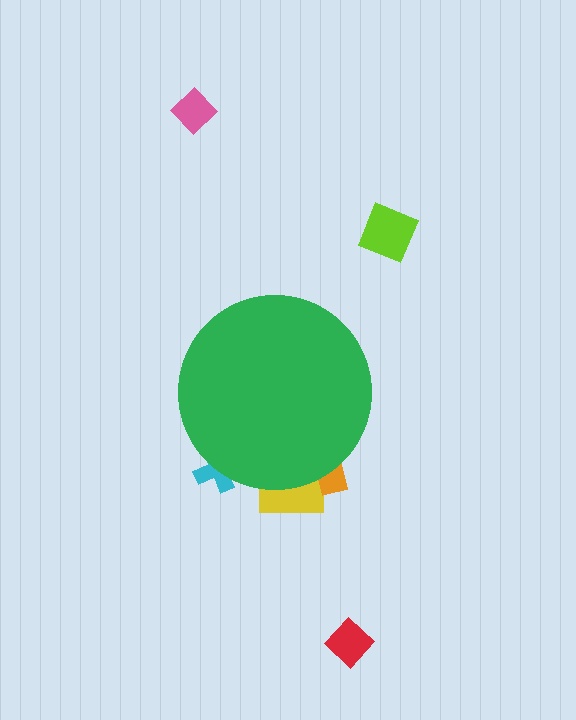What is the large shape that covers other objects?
A green circle.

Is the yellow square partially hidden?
Yes, the yellow square is partially hidden behind the green circle.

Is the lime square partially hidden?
No, the lime square is fully visible.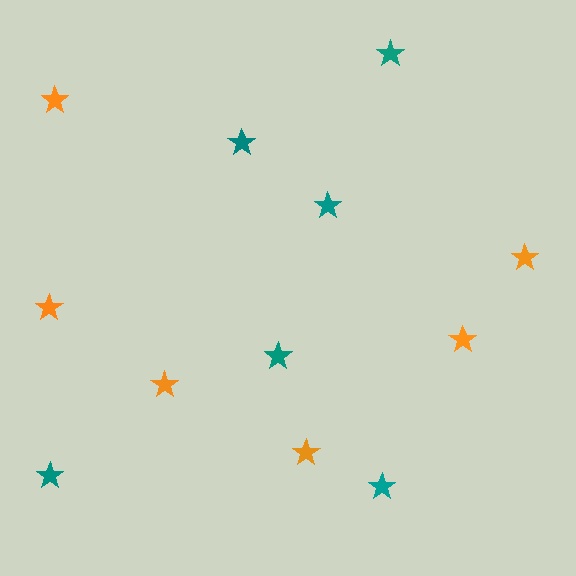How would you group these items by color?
There are 2 groups: one group of teal stars (6) and one group of orange stars (6).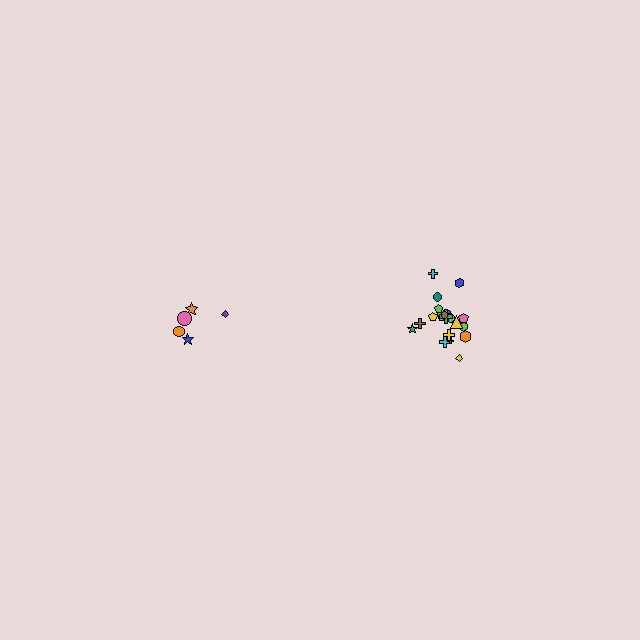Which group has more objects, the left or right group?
The right group.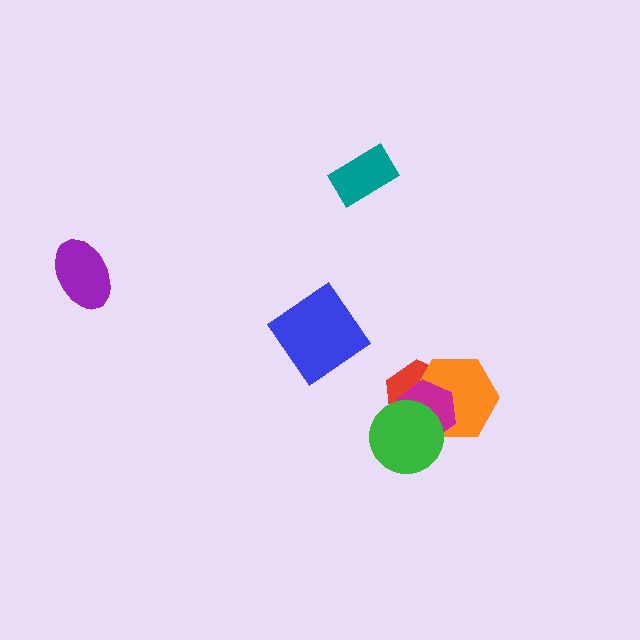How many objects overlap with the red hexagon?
3 objects overlap with the red hexagon.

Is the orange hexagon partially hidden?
Yes, it is partially covered by another shape.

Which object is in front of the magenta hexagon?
The green circle is in front of the magenta hexagon.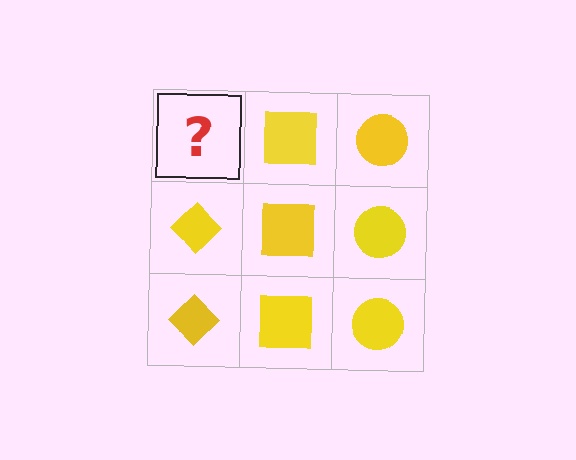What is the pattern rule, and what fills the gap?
The rule is that each column has a consistent shape. The gap should be filled with a yellow diamond.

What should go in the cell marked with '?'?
The missing cell should contain a yellow diamond.